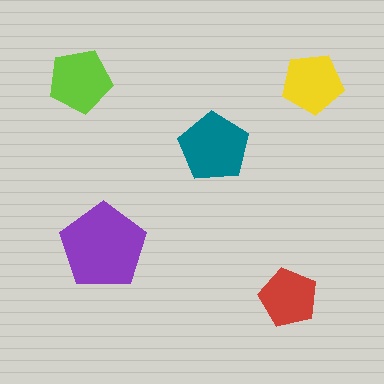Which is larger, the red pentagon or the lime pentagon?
The lime one.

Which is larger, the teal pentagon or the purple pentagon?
The purple one.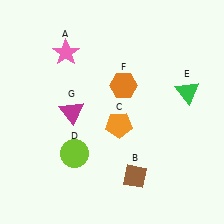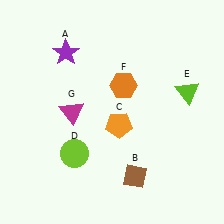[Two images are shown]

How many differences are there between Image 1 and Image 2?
There are 2 differences between the two images.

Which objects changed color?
A changed from pink to purple. E changed from green to lime.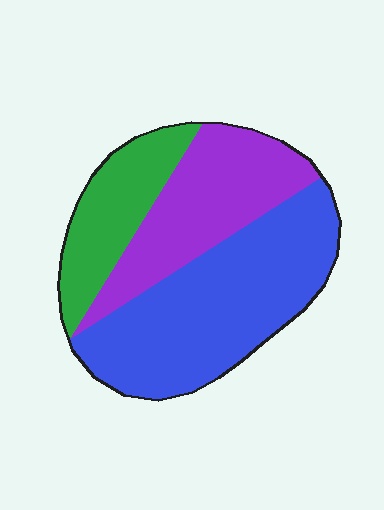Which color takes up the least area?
Green, at roughly 20%.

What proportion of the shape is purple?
Purple covers around 30% of the shape.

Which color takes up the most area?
Blue, at roughly 50%.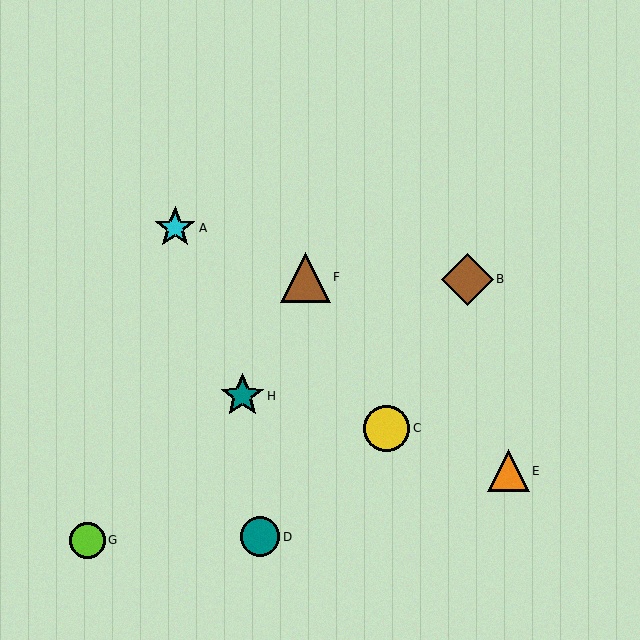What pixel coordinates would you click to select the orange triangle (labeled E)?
Click at (508, 471) to select the orange triangle E.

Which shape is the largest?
The brown diamond (labeled B) is the largest.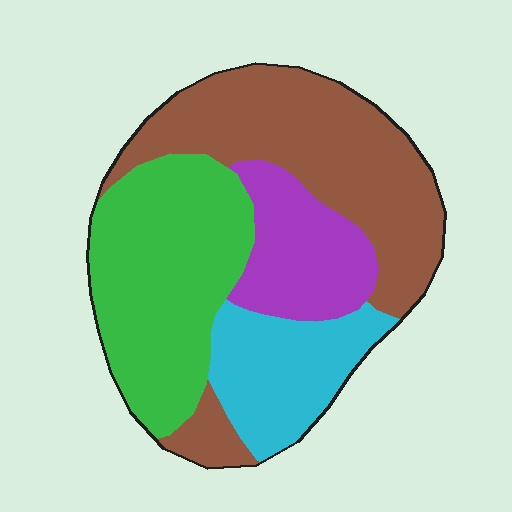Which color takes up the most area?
Brown, at roughly 35%.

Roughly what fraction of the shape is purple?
Purple takes up about one sixth (1/6) of the shape.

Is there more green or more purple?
Green.